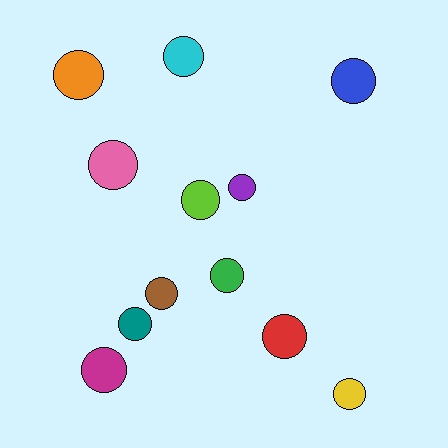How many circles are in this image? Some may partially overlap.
There are 12 circles.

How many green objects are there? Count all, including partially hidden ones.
There is 1 green object.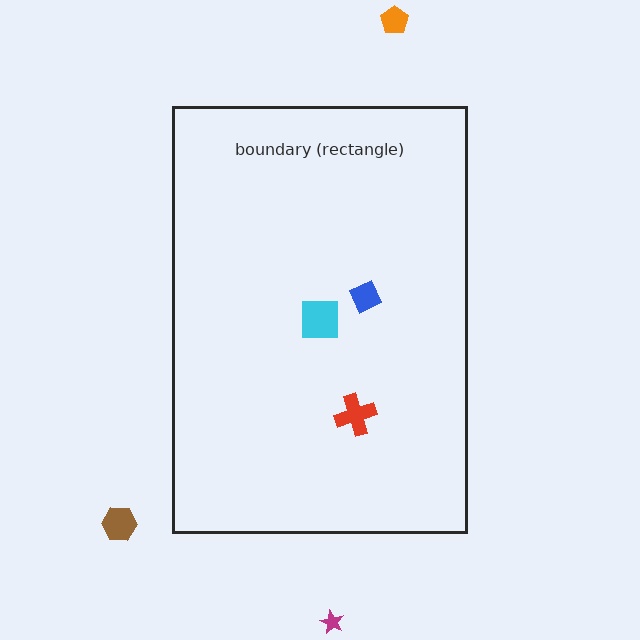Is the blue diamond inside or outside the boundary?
Inside.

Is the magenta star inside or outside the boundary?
Outside.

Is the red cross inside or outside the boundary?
Inside.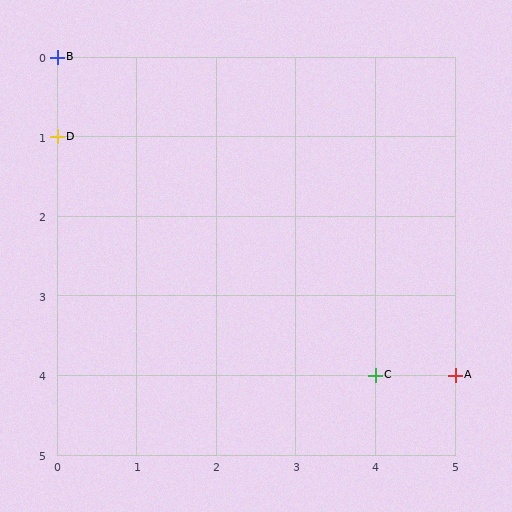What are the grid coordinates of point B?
Point B is at grid coordinates (0, 0).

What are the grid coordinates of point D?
Point D is at grid coordinates (0, 1).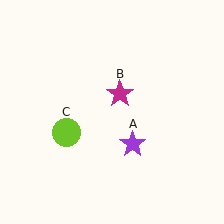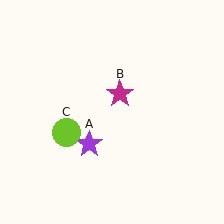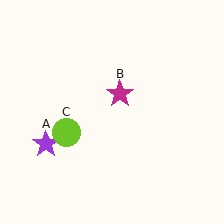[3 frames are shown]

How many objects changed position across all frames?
1 object changed position: purple star (object A).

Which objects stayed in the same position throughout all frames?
Magenta star (object B) and lime circle (object C) remained stationary.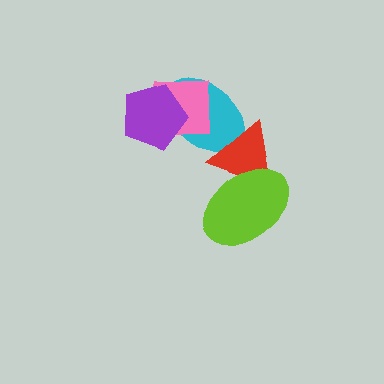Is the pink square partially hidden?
Yes, it is partially covered by another shape.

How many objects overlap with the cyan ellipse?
3 objects overlap with the cyan ellipse.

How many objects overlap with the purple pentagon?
2 objects overlap with the purple pentagon.